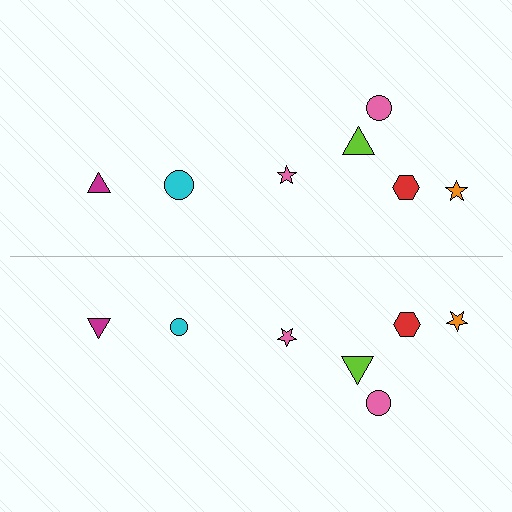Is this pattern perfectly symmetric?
No, the pattern is not perfectly symmetric. The cyan circle on the bottom side has a different size than its mirror counterpart.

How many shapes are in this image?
There are 14 shapes in this image.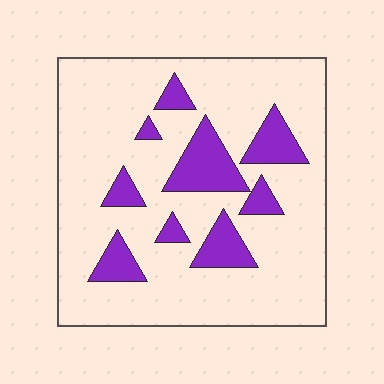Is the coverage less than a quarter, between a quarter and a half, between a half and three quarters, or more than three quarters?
Less than a quarter.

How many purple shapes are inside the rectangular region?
9.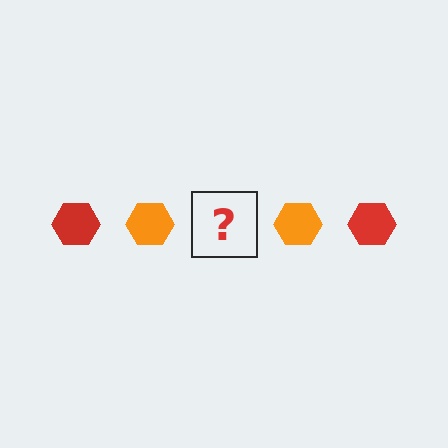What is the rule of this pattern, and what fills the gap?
The rule is that the pattern cycles through red, orange hexagons. The gap should be filled with a red hexagon.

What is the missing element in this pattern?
The missing element is a red hexagon.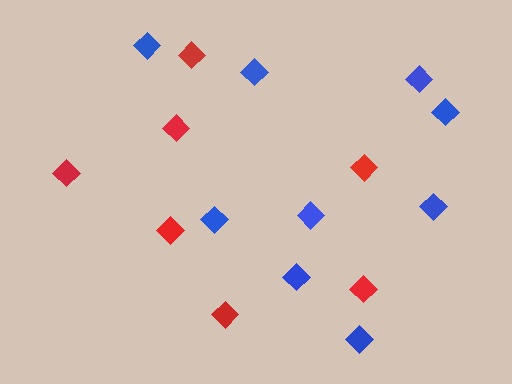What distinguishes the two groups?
There are 2 groups: one group of red diamonds (7) and one group of blue diamonds (9).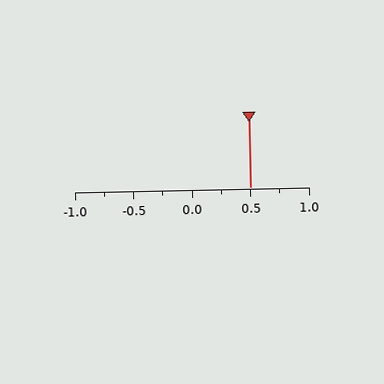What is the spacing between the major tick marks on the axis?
The major ticks are spaced 0.5 apart.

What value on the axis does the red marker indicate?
The marker indicates approximately 0.5.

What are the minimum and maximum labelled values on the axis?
The axis runs from -1.0 to 1.0.